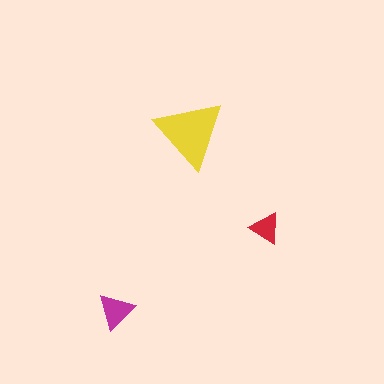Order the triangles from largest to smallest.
the yellow one, the magenta one, the red one.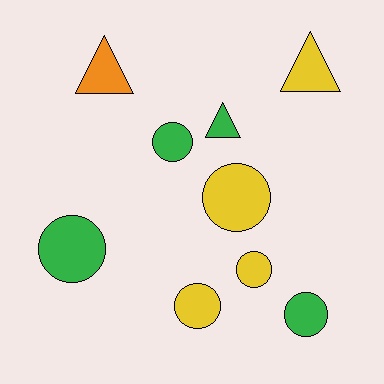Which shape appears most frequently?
Circle, with 6 objects.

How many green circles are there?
There are 3 green circles.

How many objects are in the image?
There are 9 objects.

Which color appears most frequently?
Yellow, with 4 objects.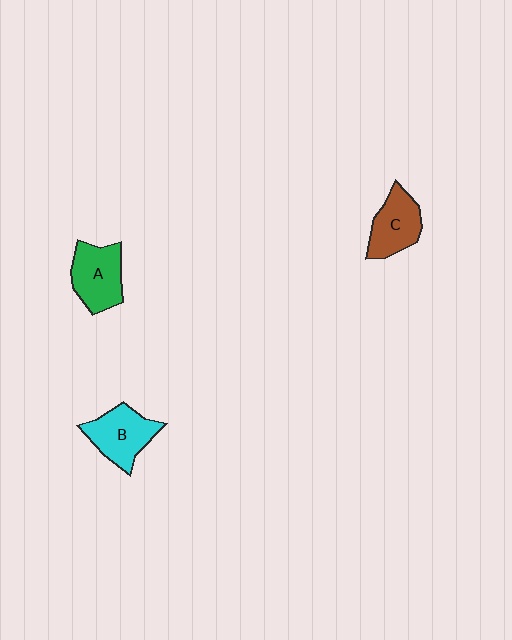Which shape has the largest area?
Shape A (green).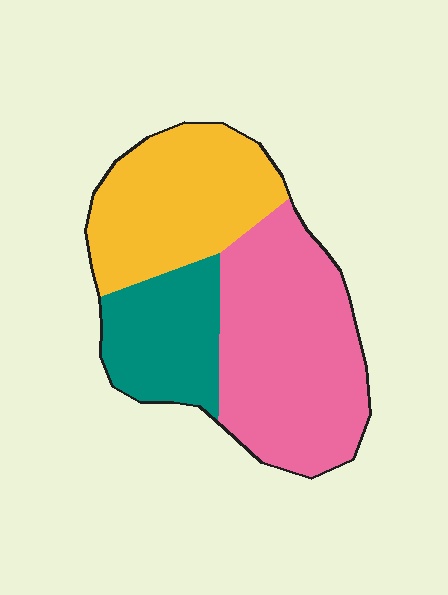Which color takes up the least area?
Teal, at roughly 20%.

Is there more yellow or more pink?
Pink.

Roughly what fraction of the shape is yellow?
Yellow covers 33% of the shape.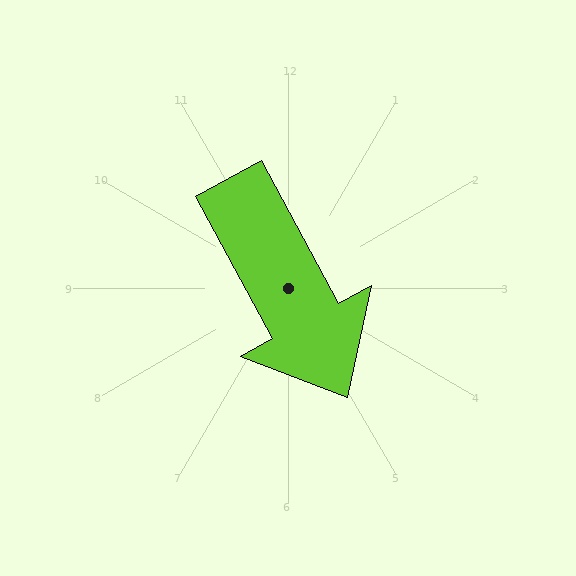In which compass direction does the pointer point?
Southeast.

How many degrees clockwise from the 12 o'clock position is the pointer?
Approximately 152 degrees.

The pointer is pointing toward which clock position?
Roughly 5 o'clock.